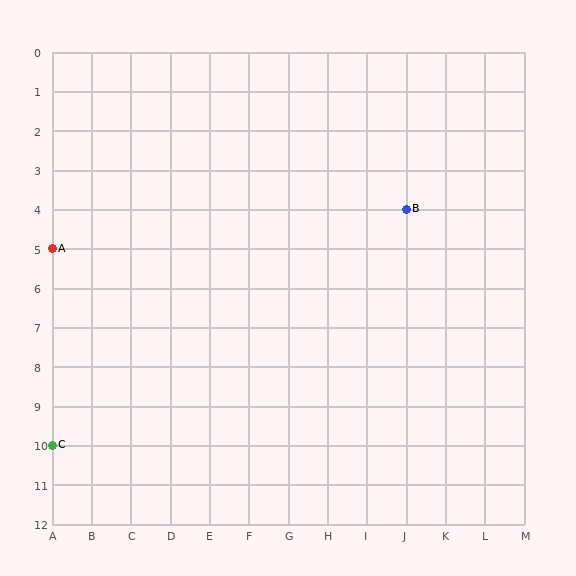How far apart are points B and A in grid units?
Points B and A are 9 columns and 1 row apart (about 9.1 grid units diagonally).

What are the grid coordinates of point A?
Point A is at grid coordinates (A, 5).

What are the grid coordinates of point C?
Point C is at grid coordinates (A, 10).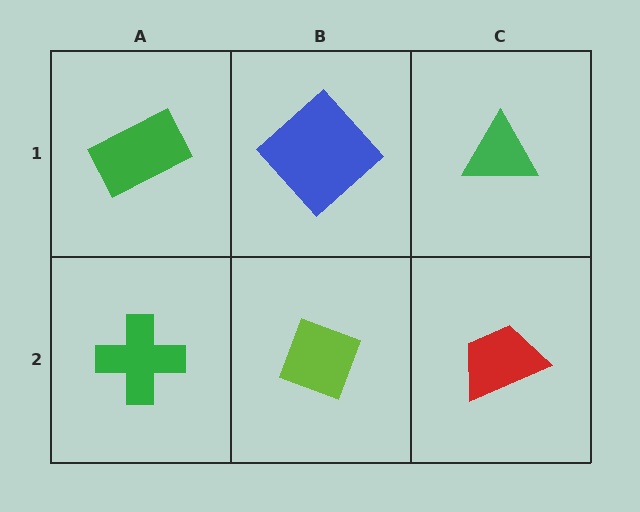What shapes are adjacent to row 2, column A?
A green rectangle (row 1, column A), a lime diamond (row 2, column B).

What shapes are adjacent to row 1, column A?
A green cross (row 2, column A), a blue diamond (row 1, column B).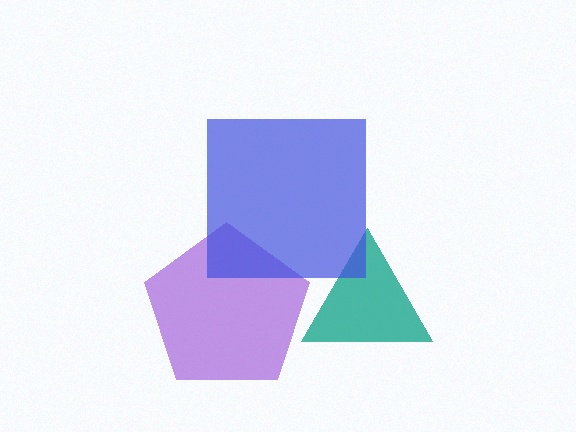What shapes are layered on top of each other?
The layered shapes are: a teal triangle, a purple pentagon, a blue square.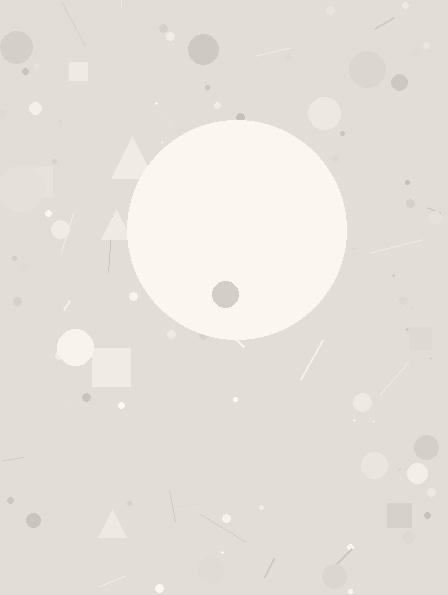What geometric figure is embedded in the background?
A circle is embedded in the background.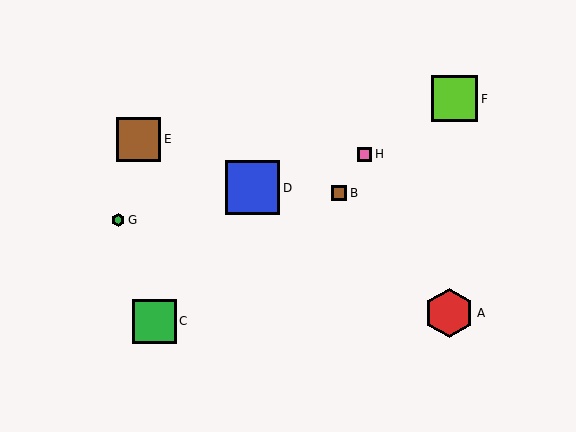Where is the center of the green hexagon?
The center of the green hexagon is at (118, 220).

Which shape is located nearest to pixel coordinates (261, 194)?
The blue square (labeled D) at (253, 188) is nearest to that location.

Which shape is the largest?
The blue square (labeled D) is the largest.